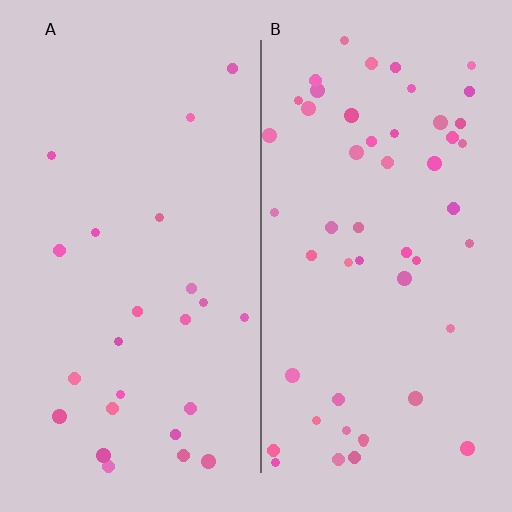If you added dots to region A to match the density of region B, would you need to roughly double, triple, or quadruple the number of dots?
Approximately double.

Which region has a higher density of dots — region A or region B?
B (the right).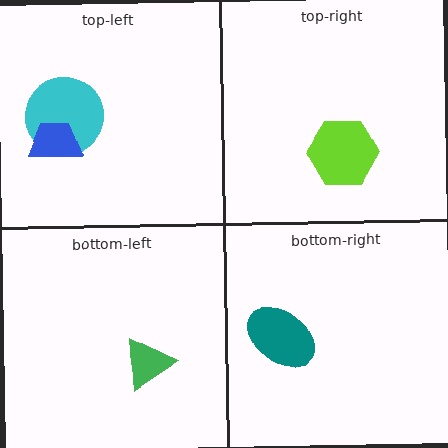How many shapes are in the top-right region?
1.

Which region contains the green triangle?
The bottom-left region.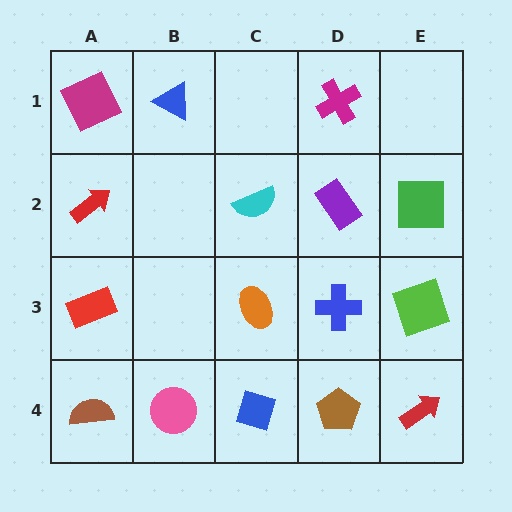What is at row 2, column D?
A purple rectangle.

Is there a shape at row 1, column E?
No, that cell is empty.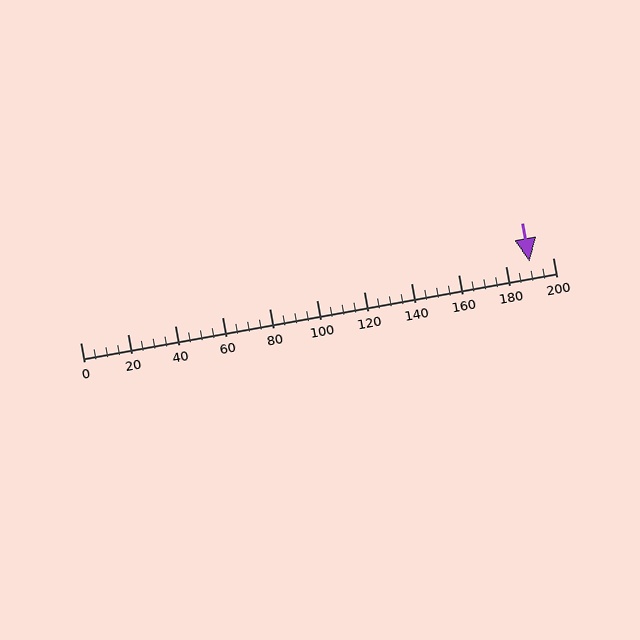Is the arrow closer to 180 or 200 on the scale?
The arrow is closer to 200.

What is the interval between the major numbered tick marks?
The major tick marks are spaced 20 units apart.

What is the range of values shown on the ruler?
The ruler shows values from 0 to 200.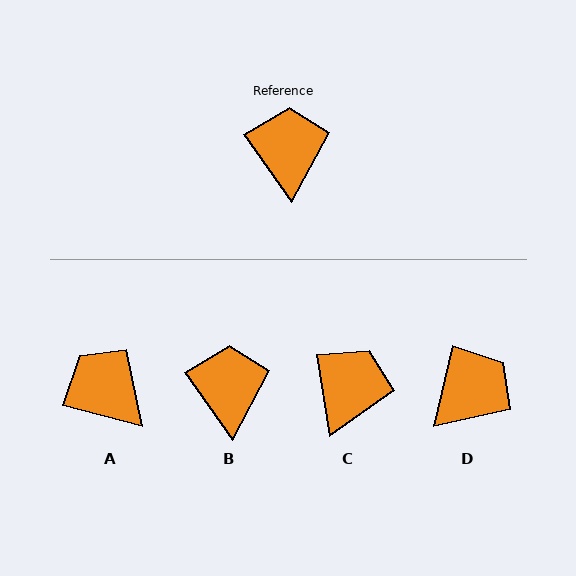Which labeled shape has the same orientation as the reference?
B.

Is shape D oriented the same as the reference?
No, it is off by about 49 degrees.